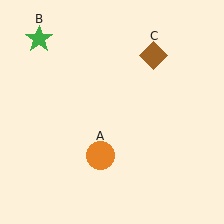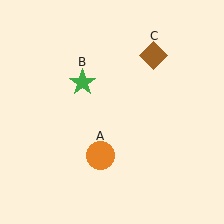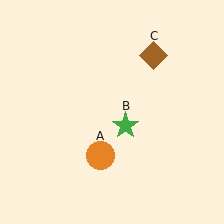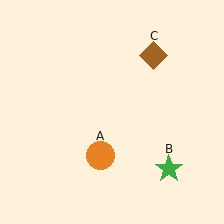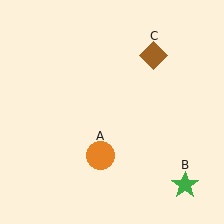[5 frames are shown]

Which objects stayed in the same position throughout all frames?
Orange circle (object A) and brown diamond (object C) remained stationary.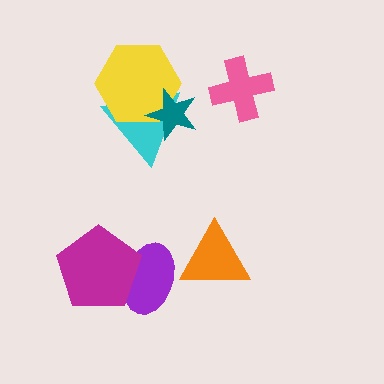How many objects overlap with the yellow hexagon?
2 objects overlap with the yellow hexagon.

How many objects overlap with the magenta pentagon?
1 object overlaps with the magenta pentagon.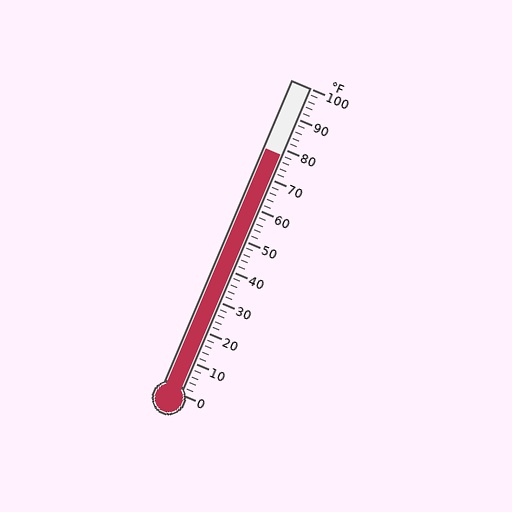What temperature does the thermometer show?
The thermometer shows approximately 78°F.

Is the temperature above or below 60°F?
The temperature is above 60°F.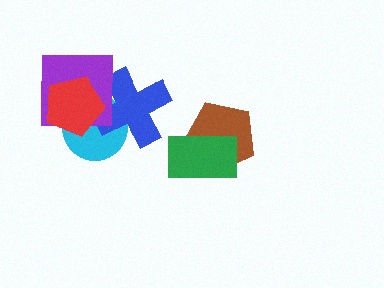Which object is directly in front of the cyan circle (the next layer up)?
The blue cross is directly in front of the cyan circle.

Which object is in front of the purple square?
The red pentagon is in front of the purple square.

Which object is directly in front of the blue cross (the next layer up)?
The purple square is directly in front of the blue cross.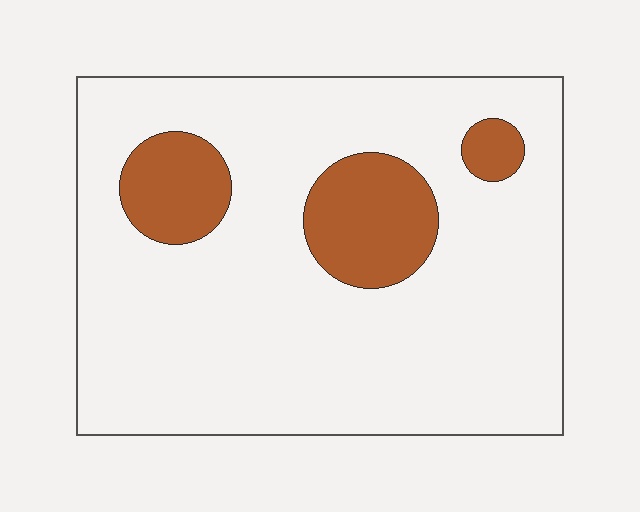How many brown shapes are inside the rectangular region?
3.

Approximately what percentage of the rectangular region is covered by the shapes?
Approximately 15%.